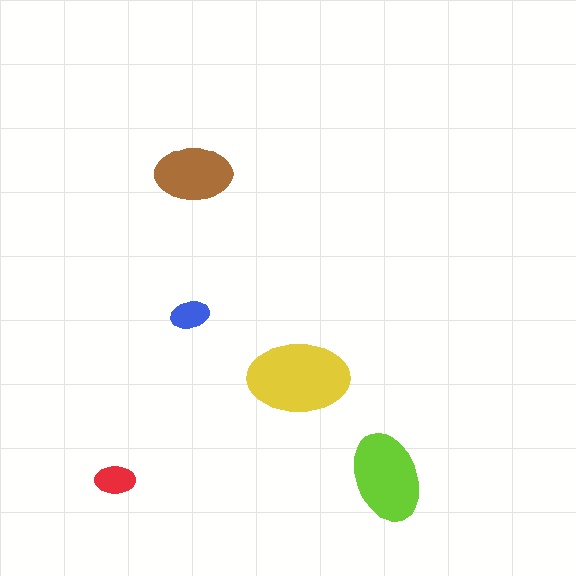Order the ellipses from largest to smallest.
the yellow one, the lime one, the brown one, the red one, the blue one.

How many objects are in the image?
There are 5 objects in the image.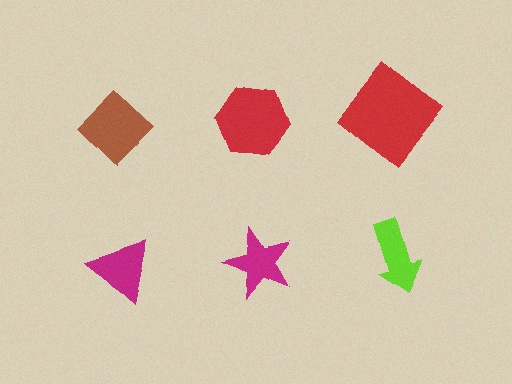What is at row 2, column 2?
A magenta star.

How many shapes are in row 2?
3 shapes.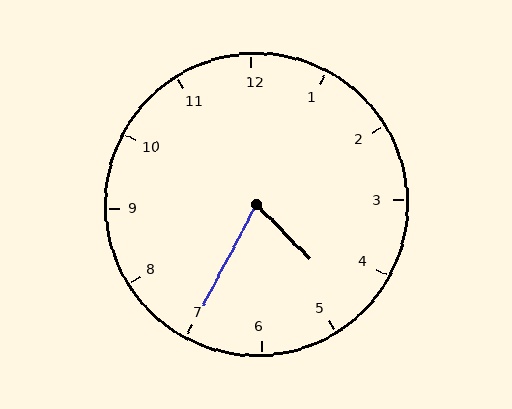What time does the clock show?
4:35.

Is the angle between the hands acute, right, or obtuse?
It is acute.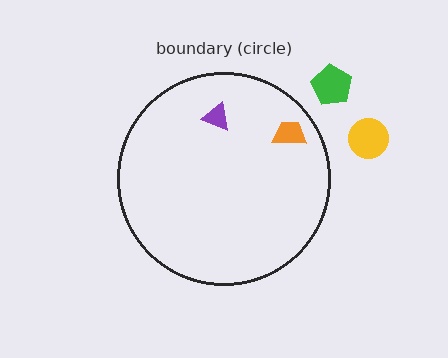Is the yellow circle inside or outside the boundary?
Outside.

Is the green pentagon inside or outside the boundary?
Outside.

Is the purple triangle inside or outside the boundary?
Inside.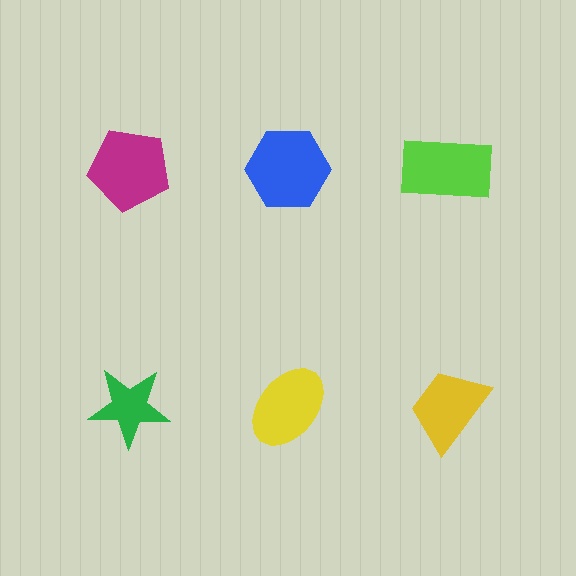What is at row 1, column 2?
A blue hexagon.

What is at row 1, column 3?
A lime rectangle.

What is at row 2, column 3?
A yellow trapezoid.